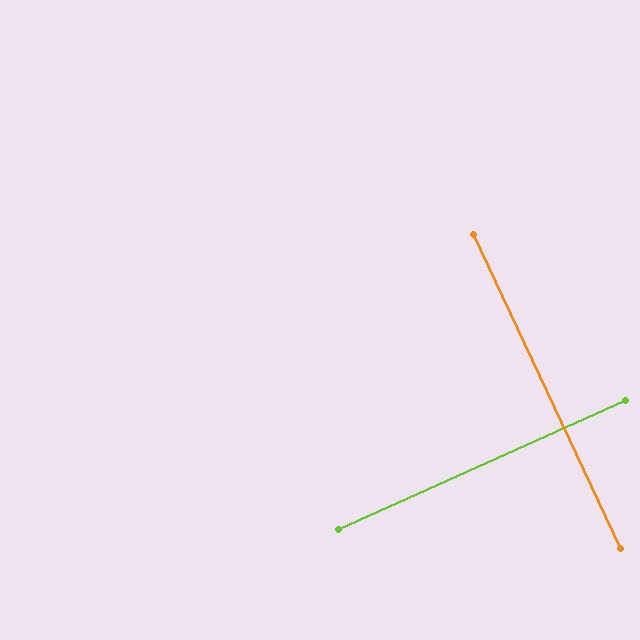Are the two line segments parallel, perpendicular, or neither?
Perpendicular — they meet at approximately 89°.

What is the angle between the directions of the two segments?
Approximately 89 degrees.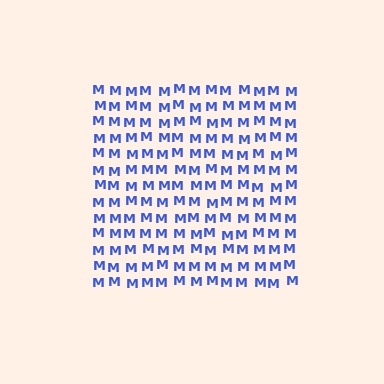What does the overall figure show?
The overall figure shows a square.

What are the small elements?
The small elements are letter M's.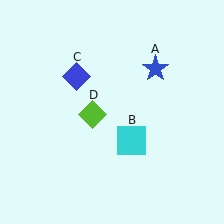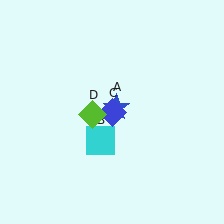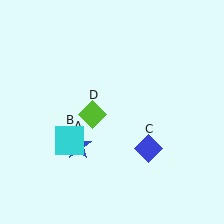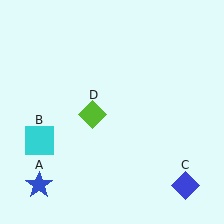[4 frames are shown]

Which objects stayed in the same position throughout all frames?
Lime diamond (object D) remained stationary.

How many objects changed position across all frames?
3 objects changed position: blue star (object A), cyan square (object B), blue diamond (object C).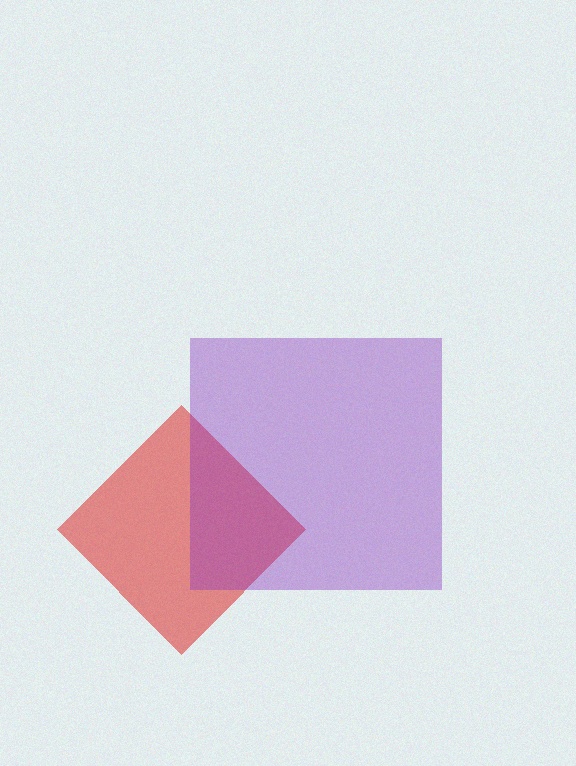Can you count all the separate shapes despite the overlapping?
Yes, there are 2 separate shapes.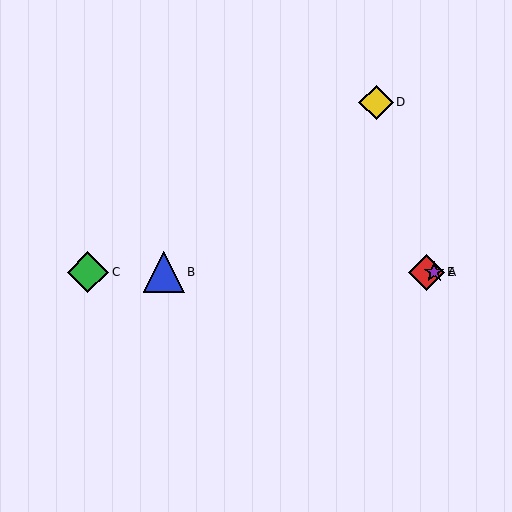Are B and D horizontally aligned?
No, B is at y≈272 and D is at y≈102.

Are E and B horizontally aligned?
Yes, both are at y≈272.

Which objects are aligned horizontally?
Objects A, B, C, E are aligned horizontally.